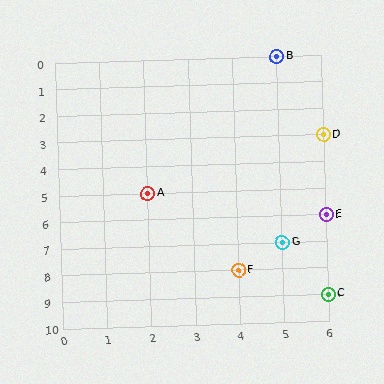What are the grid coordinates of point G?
Point G is at grid coordinates (5, 7).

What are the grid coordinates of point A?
Point A is at grid coordinates (2, 5).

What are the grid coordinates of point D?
Point D is at grid coordinates (6, 3).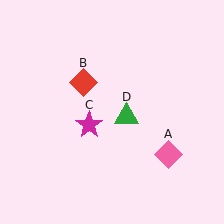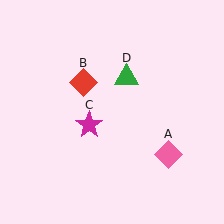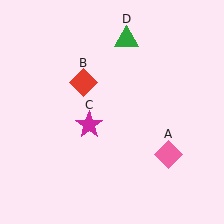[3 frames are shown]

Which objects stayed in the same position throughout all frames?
Pink diamond (object A) and red diamond (object B) and magenta star (object C) remained stationary.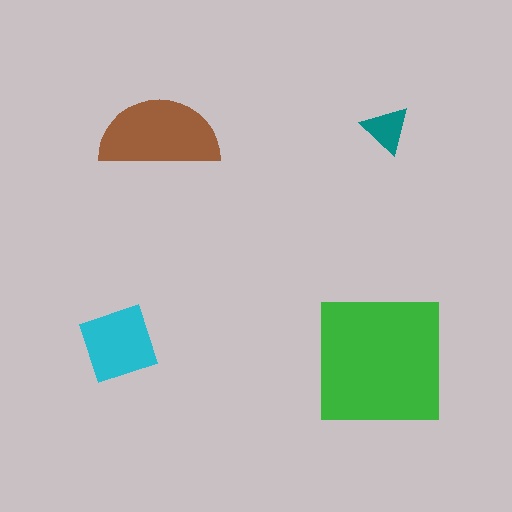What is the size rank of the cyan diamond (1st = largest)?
3rd.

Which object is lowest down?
The green square is bottommost.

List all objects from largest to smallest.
The green square, the brown semicircle, the cyan diamond, the teal triangle.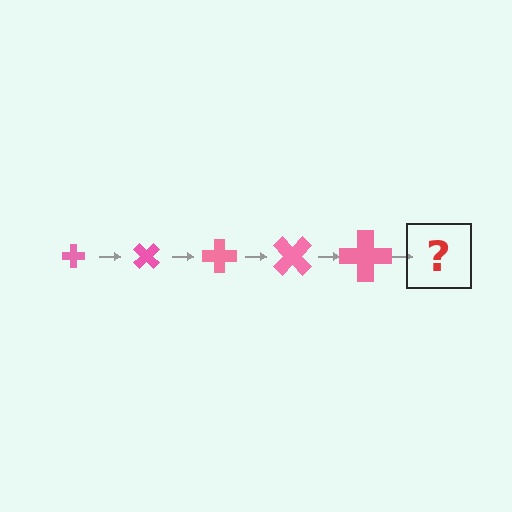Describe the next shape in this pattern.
It should be a cross, larger than the previous one and rotated 225 degrees from the start.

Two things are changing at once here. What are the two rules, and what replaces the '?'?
The two rules are that the cross grows larger each step and it rotates 45 degrees each step. The '?' should be a cross, larger than the previous one and rotated 225 degrees from the start.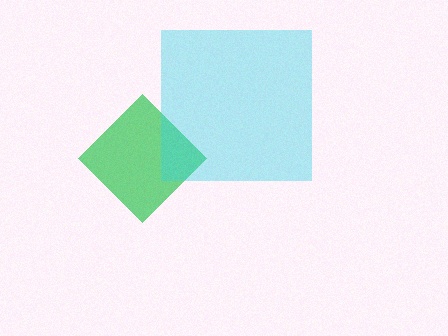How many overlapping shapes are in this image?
There are 2 overlapping shapes in the image.